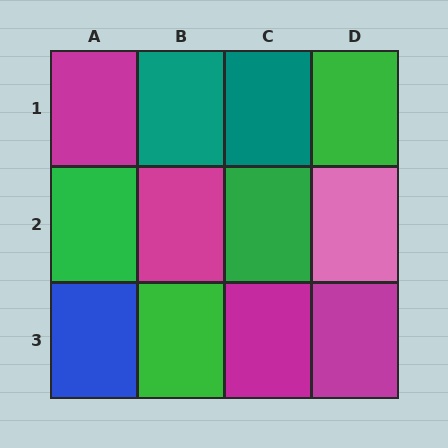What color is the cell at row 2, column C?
Green.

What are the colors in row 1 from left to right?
Magenta, teal, teal, green.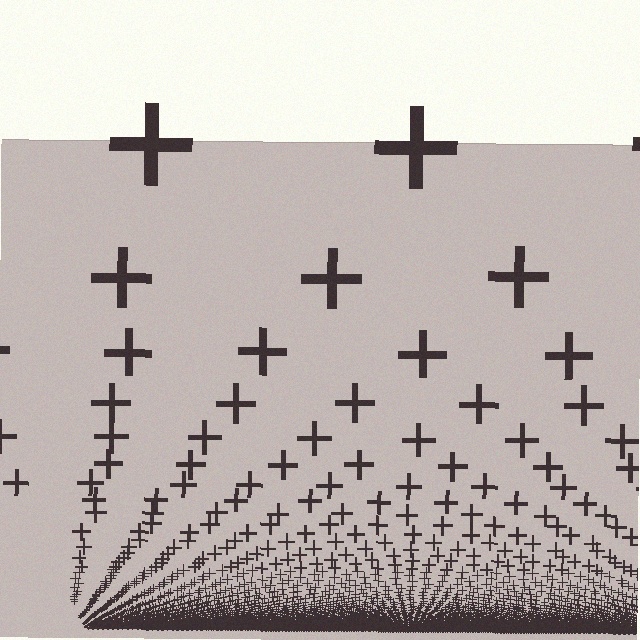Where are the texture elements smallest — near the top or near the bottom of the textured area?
Near the bottom.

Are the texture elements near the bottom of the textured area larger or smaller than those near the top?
Smaller. The gradient is inverted — elements near the bottom are smaller and denser.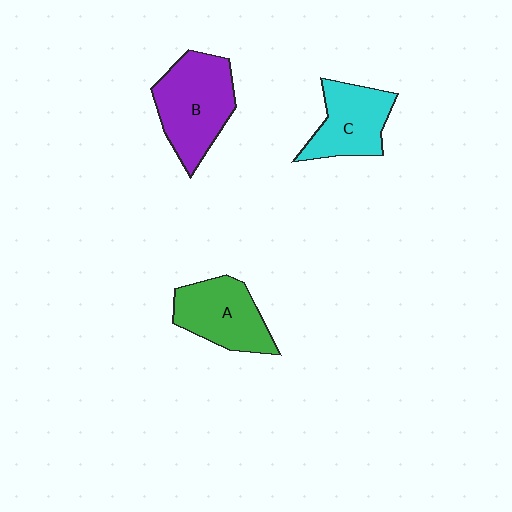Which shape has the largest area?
Shape B (purple).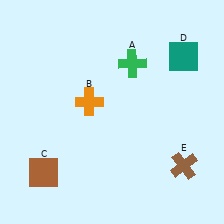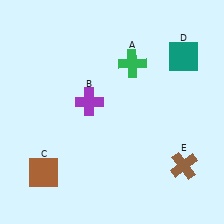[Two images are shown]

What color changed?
The cross (B) changed from orange in Image 1 to purple in Image 2.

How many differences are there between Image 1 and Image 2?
There is 1 difference between the two images.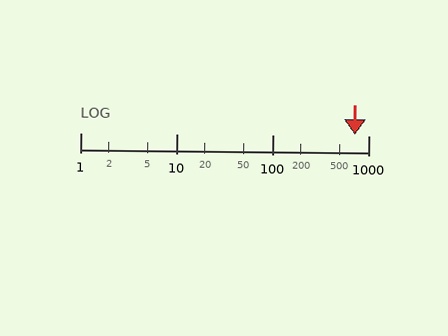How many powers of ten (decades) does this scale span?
The scale spans 3 decades, from 1 to 1000.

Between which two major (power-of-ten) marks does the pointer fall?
The pointer is between 100 and 1000.